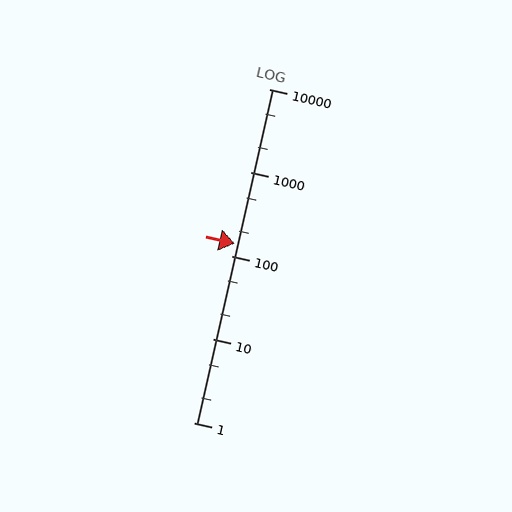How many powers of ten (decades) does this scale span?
The scale spans 4 decades, from 1 to 10000.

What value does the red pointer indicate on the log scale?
The pointer indicates approximately 140.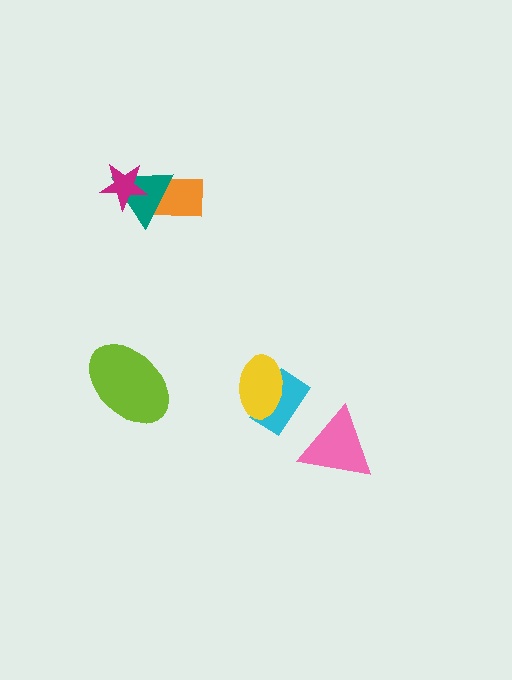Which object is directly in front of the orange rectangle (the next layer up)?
The teal triangle is directly in front of the orange rectangle.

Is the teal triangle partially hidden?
Yes, it is partially covered by another shape.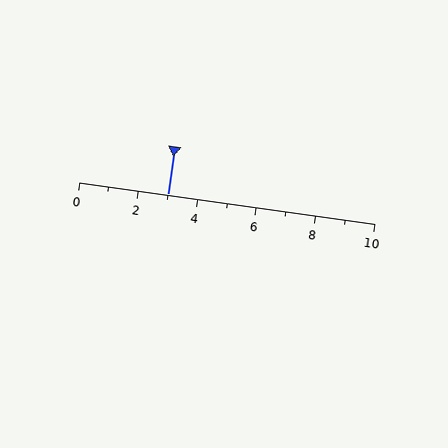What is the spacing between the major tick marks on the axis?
The major ticks are spaced 2 apart.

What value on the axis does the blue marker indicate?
The marker indicates approximately 3.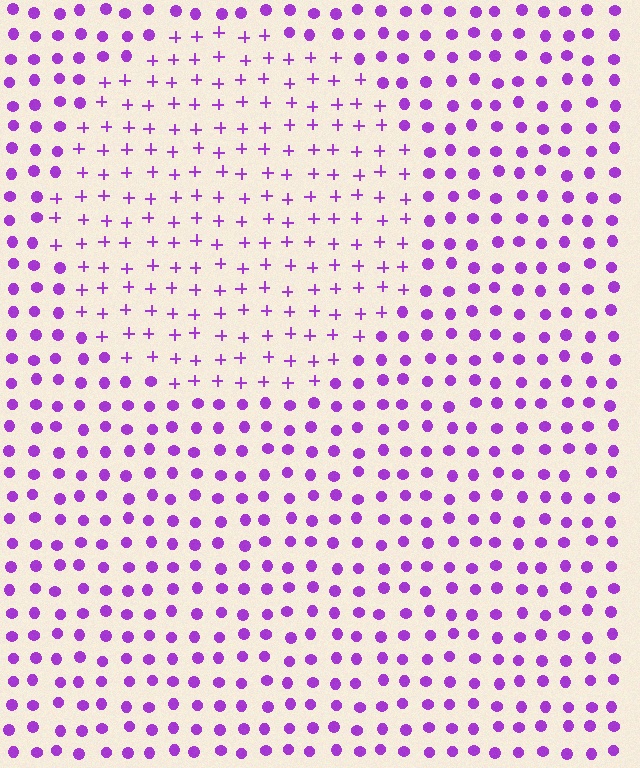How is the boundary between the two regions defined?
The boundary is defined by a change in element shape: plus signs inside vs. circles outside. All elements share the same color and spacing.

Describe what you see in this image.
The image is filled with small purple elements arranged in a uniform grid. A circle-shaped region contains plus signs, while the surrounding area contains circles. The boundary is defined purely by the change in element shape.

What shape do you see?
I see a circle.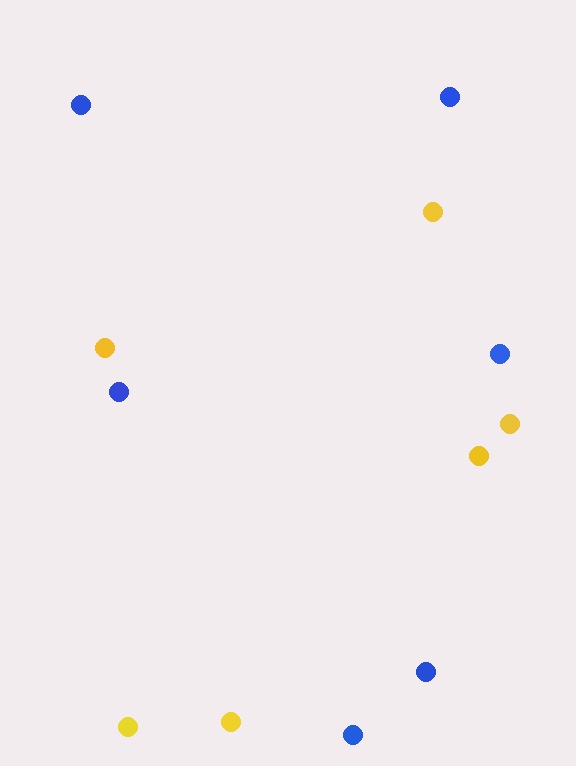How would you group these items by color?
There are 2 groups: one group of blue circles (6) and one group of yellow circles (6).